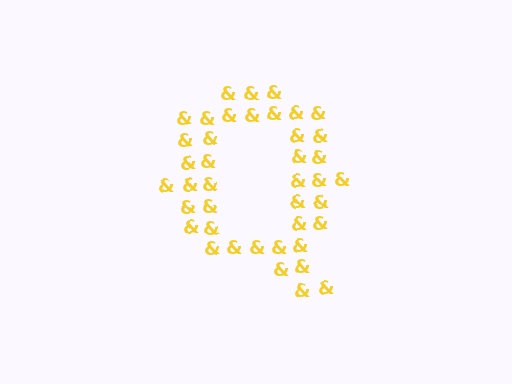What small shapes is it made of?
It is made of small ampersands.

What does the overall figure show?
The overall figure shows the letter Q.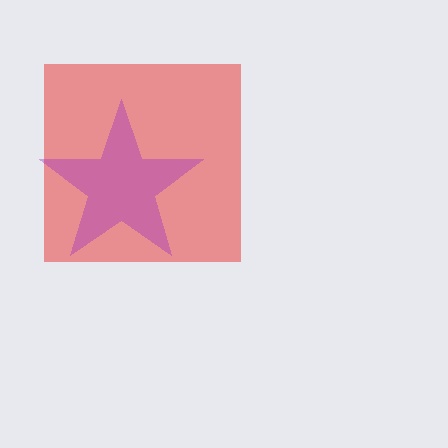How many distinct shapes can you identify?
There are 2 distinct shapes: a red square, a purple star.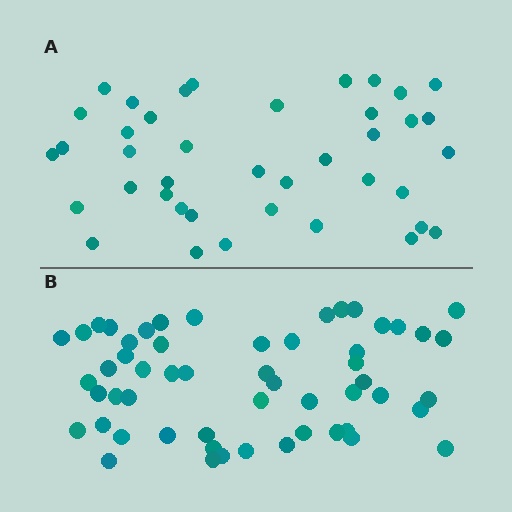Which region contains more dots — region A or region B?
Region B (the bottom region) has more dots.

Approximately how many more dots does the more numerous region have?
Region B has approximately 15 more dots than region A.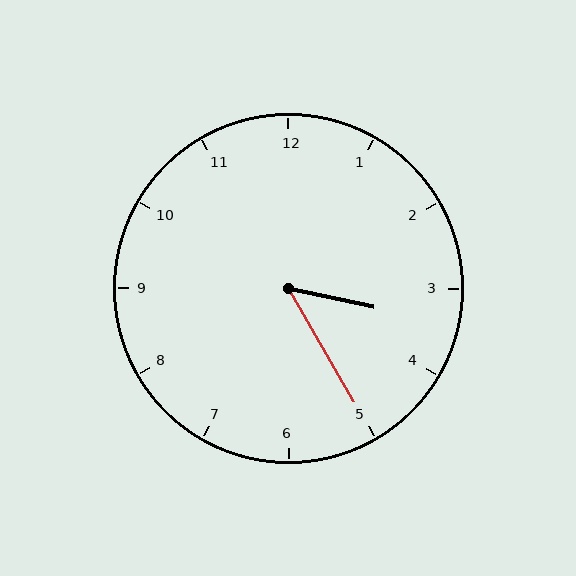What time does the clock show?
3:25.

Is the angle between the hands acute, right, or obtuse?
It is acute.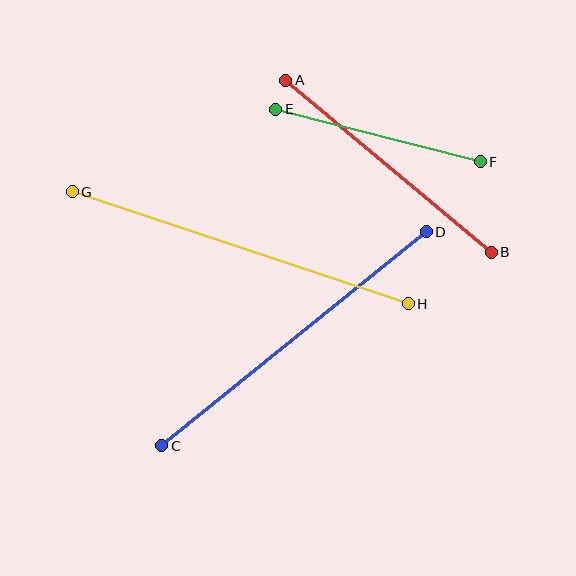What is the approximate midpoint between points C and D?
The midpoint is at approximately (294, 339) pixels.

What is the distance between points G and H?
The distance is approximately 354 pixels.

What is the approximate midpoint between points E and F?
The midpoint is at approximately (378, 135) pixels.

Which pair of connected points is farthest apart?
Points G and H are farthest apart.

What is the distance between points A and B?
The distance is approximately 268 pixels.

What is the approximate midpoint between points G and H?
The midpoint is at approximately (240, 248) pixels.